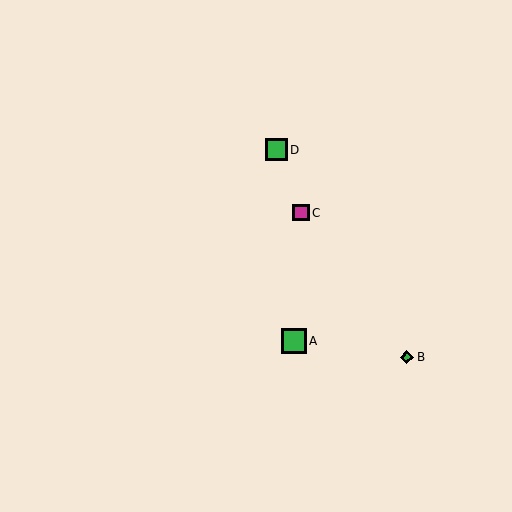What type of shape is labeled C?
Shape C is a magenta square.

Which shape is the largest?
The green square (labeled A) is the largest.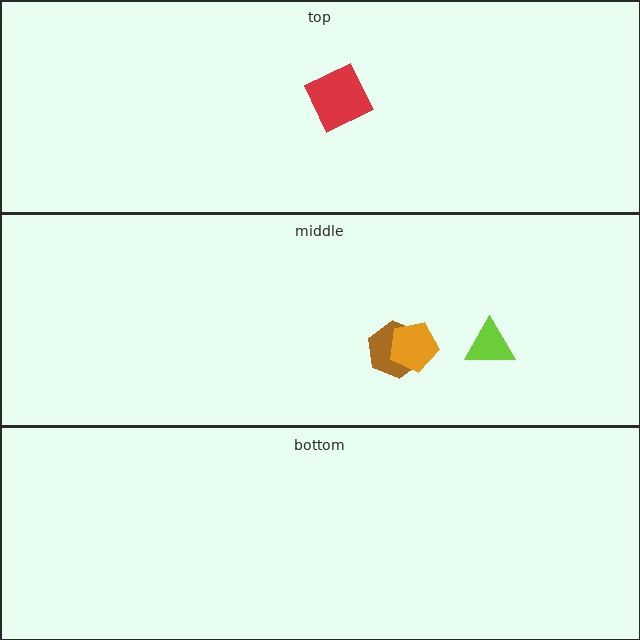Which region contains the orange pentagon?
The middle region.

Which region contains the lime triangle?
The middle region.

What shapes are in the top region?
The red diamond.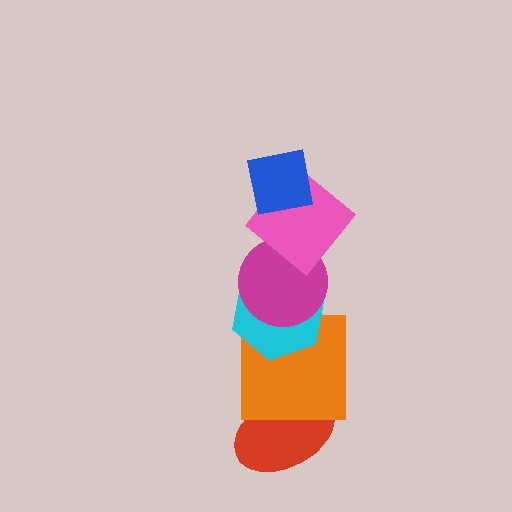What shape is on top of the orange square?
The cyan hexagon is on top of the orange square.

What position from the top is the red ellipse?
The red ellipse is 6th from the top.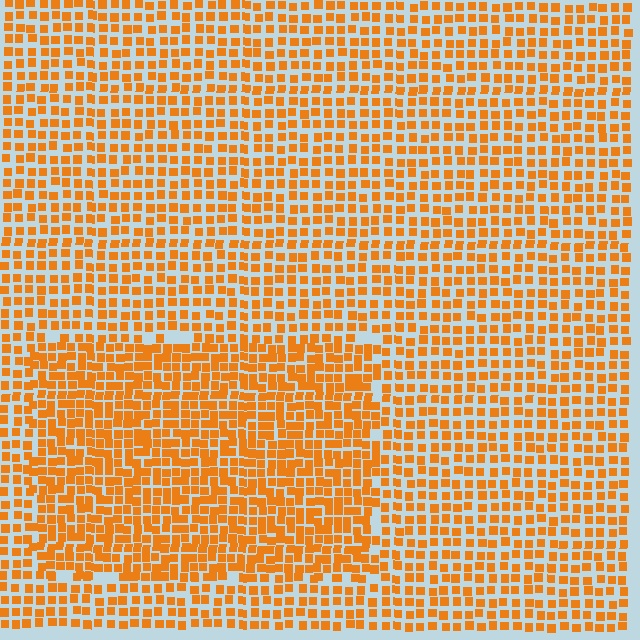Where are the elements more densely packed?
The elements are more densely packed inside the rectangle boundary.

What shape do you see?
I see a rectangle.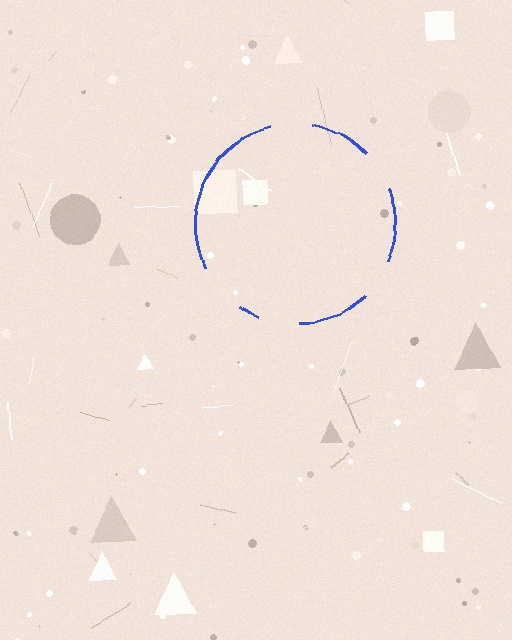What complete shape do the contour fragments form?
The contour fragments form a circle.